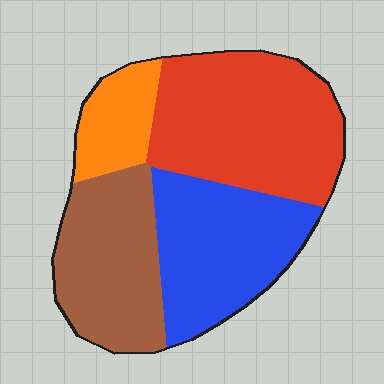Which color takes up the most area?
Red, at roughly 35%.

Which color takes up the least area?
Orange, at roughly 10%.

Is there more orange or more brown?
Brown.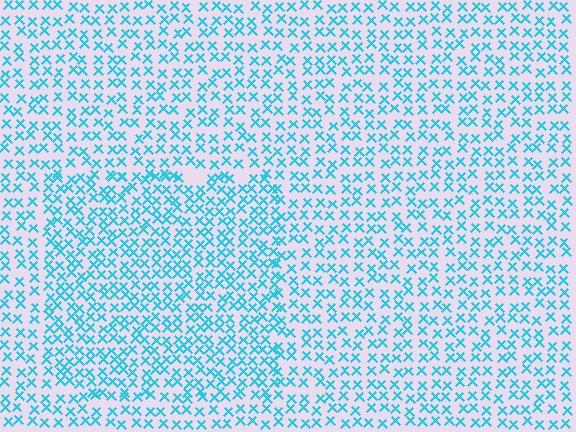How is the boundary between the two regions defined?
The boundary is defined by a change in element density (approximately 1.5x ratio). All elements are the same color, size, and shape.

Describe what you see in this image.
The image contains small cyan elements arranged at two different densities. A rectangle-shaped region is visible where the elements are more densely packed than the surrounding area.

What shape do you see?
I see a rectangle.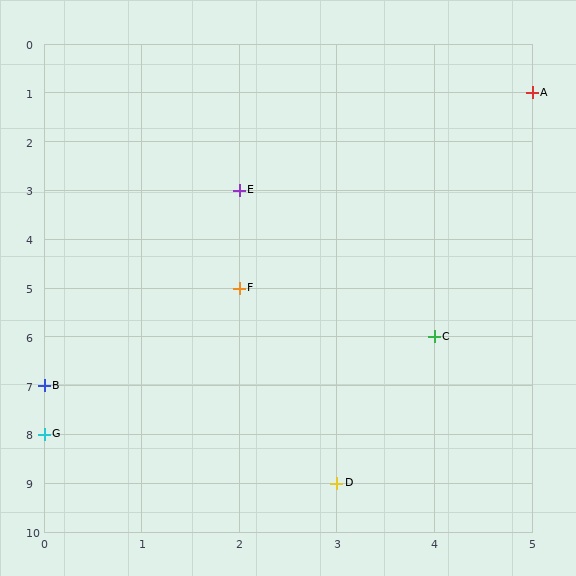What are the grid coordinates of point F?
Point F is at grid coordinates (2, 5).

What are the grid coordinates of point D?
Point D is at grid coordinates (3, 9).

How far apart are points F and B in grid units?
Points F and B are 2 columns and 2 rows apart (about 2.8 grid units diagonally).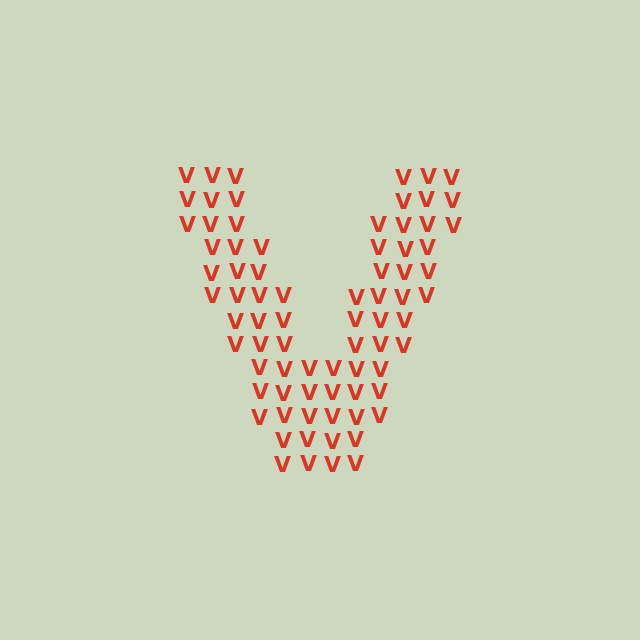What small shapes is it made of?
It is made of small letter V's.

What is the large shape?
The large shape is the letter V.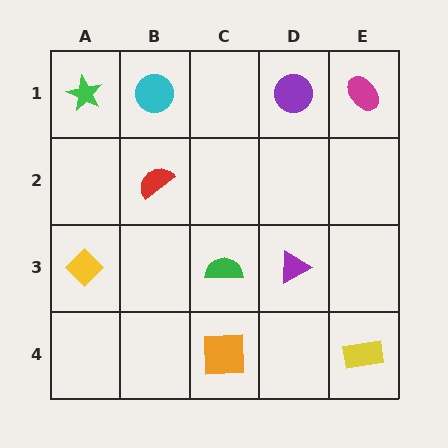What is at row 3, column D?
A purple triangle.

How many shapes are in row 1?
4 shapes.